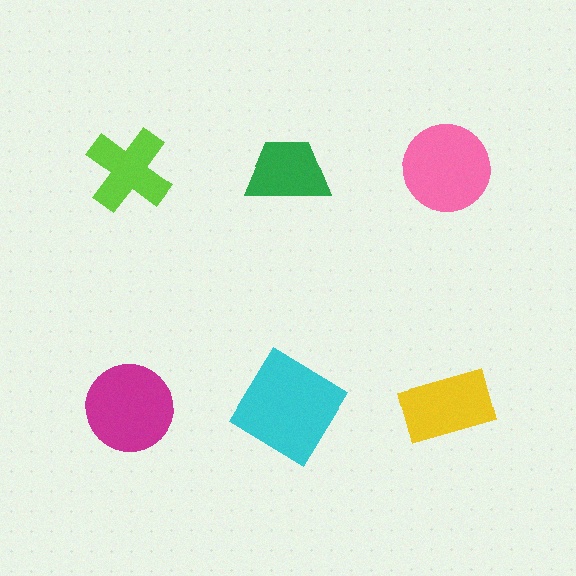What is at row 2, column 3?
A yellow rectangle.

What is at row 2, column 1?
A magenta circle.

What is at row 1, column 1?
A lime cross.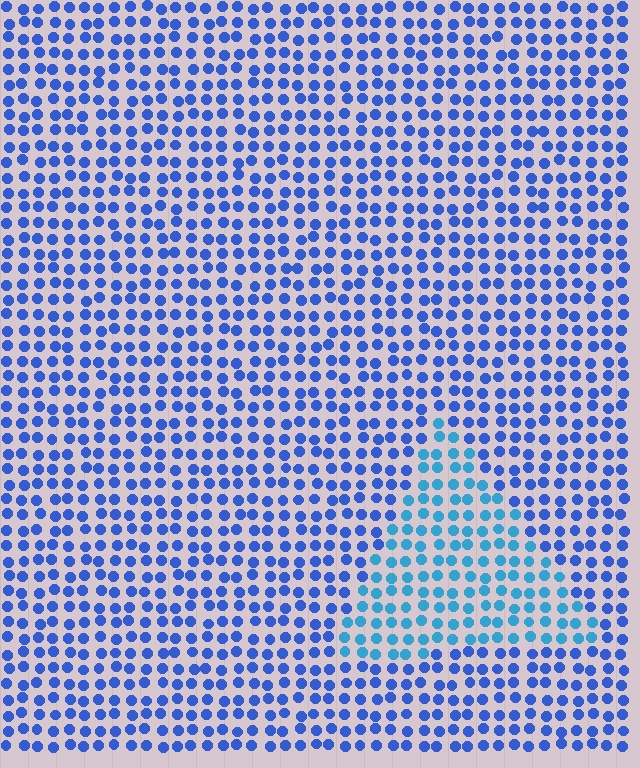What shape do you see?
I see a triangle.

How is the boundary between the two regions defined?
The boundary is defined purely by a slight shift in hue (about 28 degrees). Spacing, size, and orientation are identical on both sides.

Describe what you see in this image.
The image is filled with small blue elements in a uniform arrangement. A triangle-shaped region is visible where the elements are tinted to a slightly different hue, forming a subtle color boundary.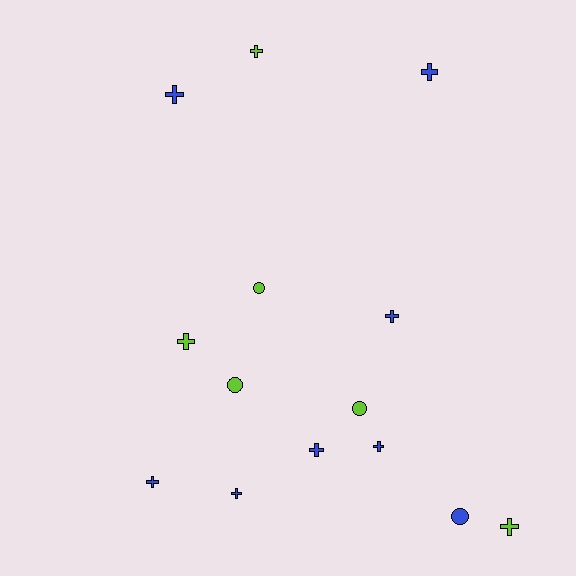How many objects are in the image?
There are 14 objects.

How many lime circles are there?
There are 3 lime circles.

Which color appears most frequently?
Blue, with 8 objects.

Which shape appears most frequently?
Cross, with 10 objects.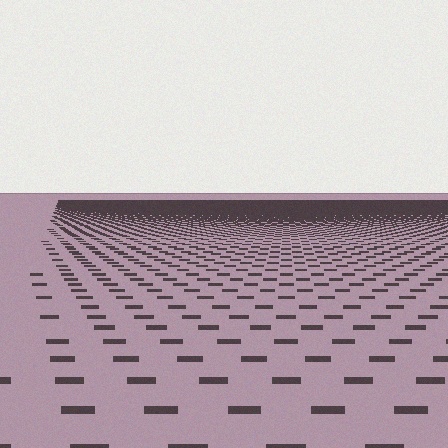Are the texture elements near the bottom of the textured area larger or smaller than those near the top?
Larger. Near the bottom, elements are closer to the viewer and appear at a bigger on-screen size.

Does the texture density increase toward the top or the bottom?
Density increases toward the top.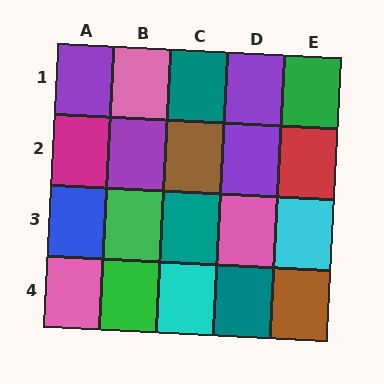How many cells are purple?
4 cells are purple.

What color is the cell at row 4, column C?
Cyan.